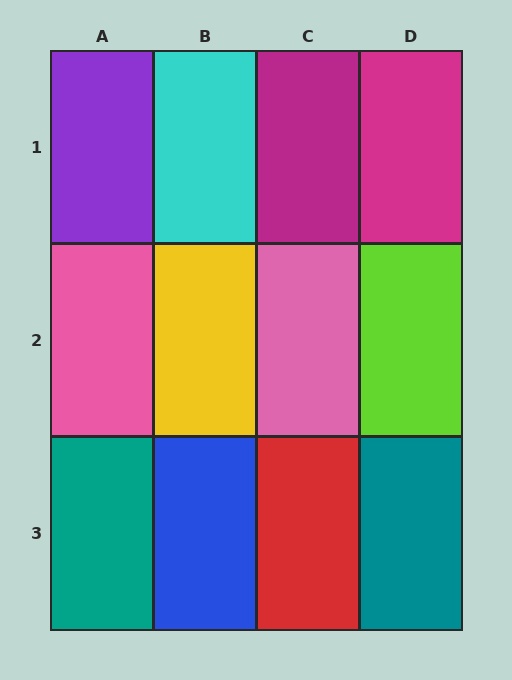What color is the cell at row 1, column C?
Magenta.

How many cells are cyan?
1 cell is cyan.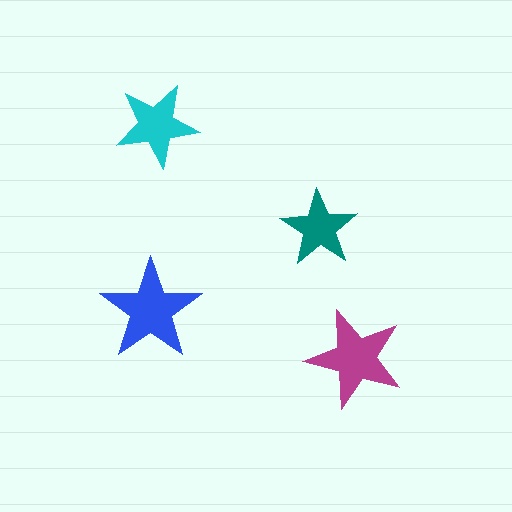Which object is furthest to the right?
The magenta star is rightmost.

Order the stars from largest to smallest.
the blue one, the magenta one, the cyan one, the teal one.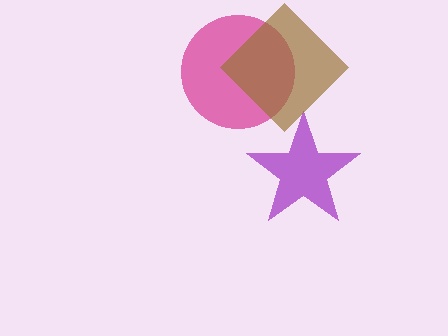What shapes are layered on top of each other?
The layered shapes are: a magenta circle, a purple star, a brown diamond.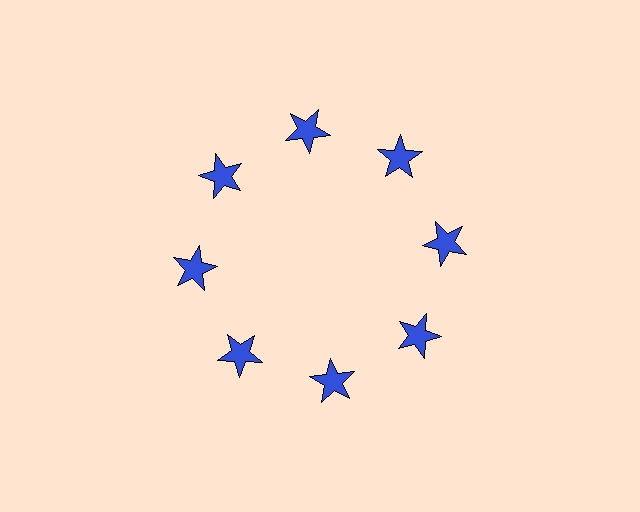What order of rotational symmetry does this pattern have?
This pattern has 8-fold rotational symmetry.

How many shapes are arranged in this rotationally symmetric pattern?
There are 8 shapes, arranged in 8 groups of 1.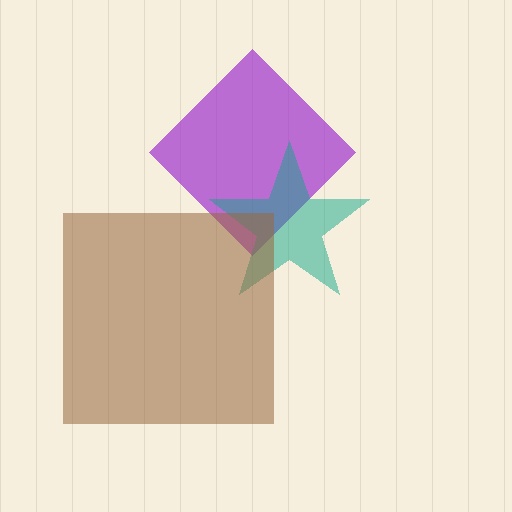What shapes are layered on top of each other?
The layered shapes are: a purple diamond, a teal star, a brown square.